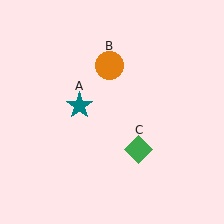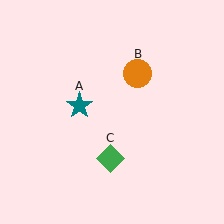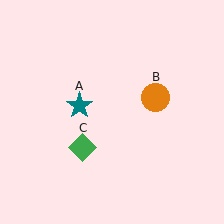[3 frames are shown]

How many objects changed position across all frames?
2 objects changed position: orange circle (object B), green diamond (object C).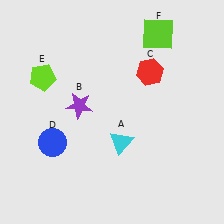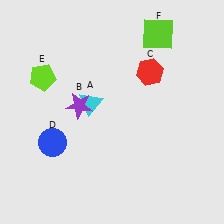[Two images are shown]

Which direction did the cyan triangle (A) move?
The cyan triangle (A) moved up.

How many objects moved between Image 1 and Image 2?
1 object moved between the two images.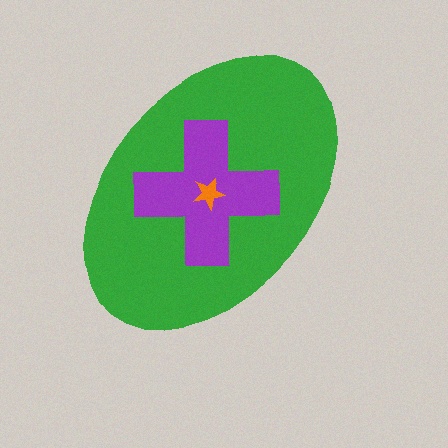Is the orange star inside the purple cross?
Yes.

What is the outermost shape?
The green ellipse.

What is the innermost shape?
The orange star.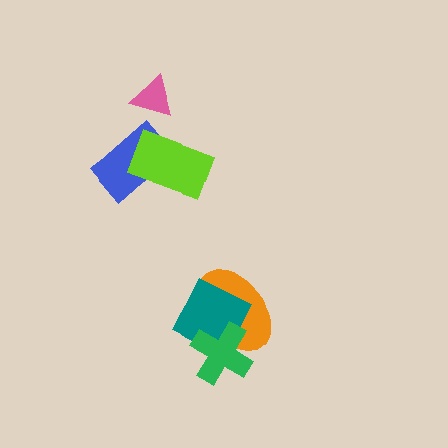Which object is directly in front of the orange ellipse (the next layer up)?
The teal square is directly in front of the orange ellipse.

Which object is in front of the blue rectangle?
The lime rectangle is in front of the blue rectangle.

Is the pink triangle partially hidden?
No, no other shape covers it.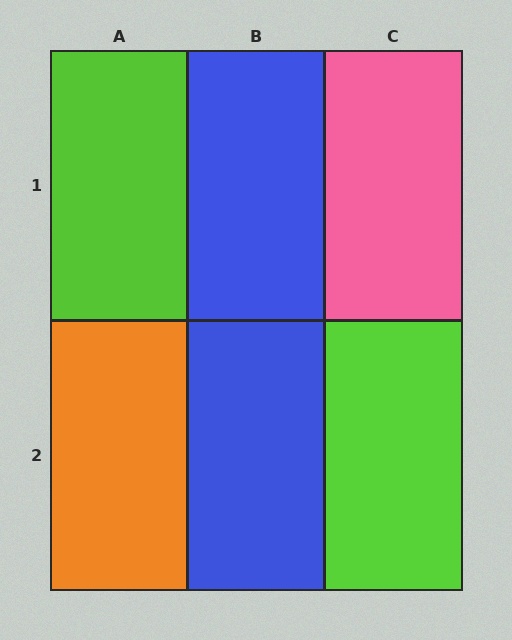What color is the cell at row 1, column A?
Lime.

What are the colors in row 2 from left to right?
Orange, blue, lime.